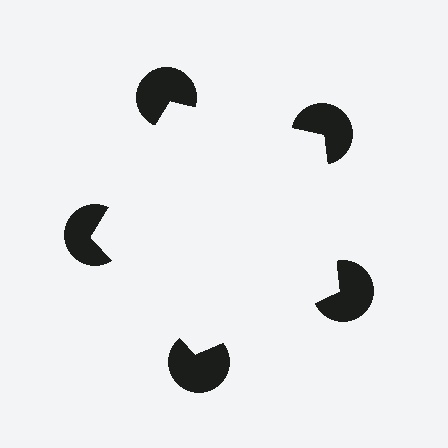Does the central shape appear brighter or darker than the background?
It typically appears slightly brighter than the background, even though no actual brightness change is drawn.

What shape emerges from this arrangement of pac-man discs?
An illusory pentagon — its edges are inferred from the aligned wedge cuts in the pac-man discs, not physically drawn.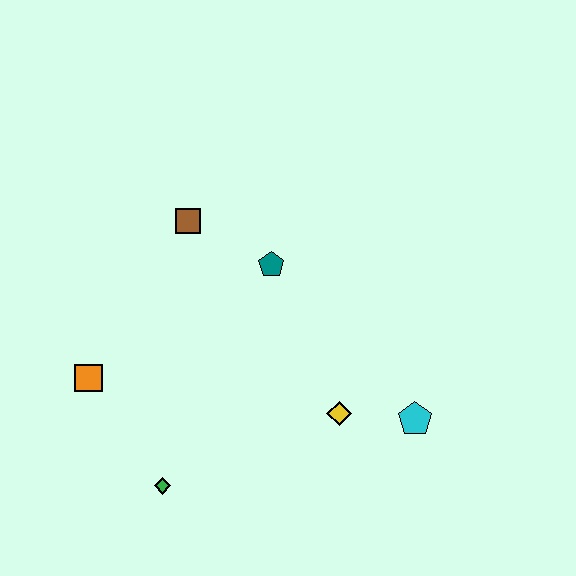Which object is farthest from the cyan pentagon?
The orange square is farthest from the cyan pentagon.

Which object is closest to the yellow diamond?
The cyan pentagon is closest to the yellow diamond.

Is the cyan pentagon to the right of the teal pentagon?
Yes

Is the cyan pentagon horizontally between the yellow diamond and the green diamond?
No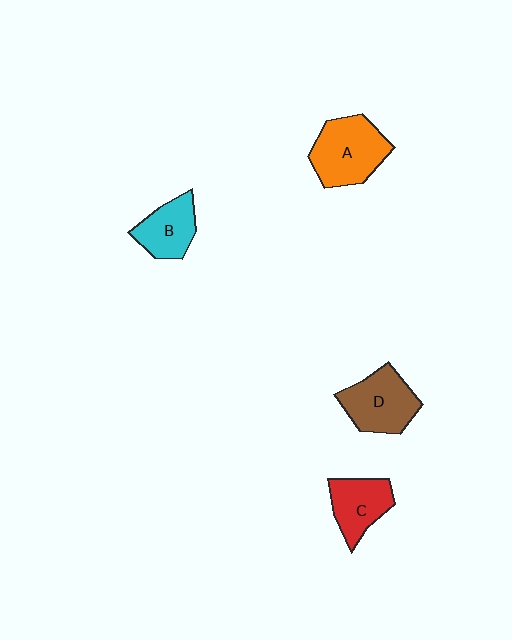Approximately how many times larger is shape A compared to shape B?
Approximately 1.5 times.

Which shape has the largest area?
Shape A (orange).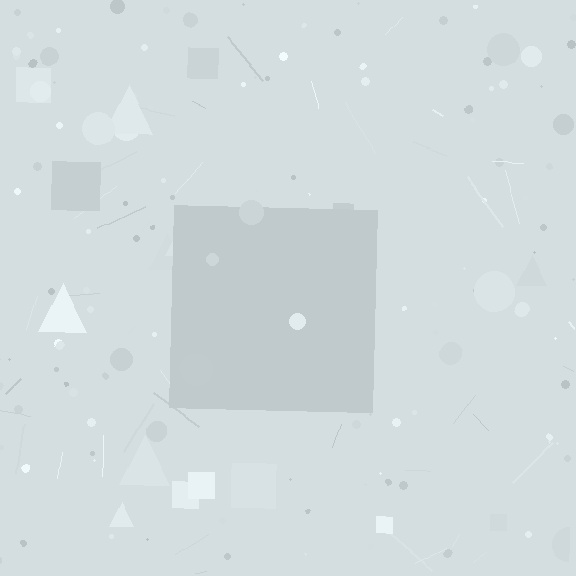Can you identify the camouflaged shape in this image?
The camouflaged shape is a square.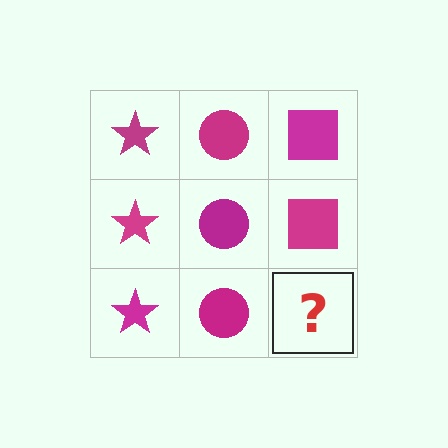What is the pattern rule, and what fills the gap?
The rule is that each column has a consistent shape. The gap should be filled with a magenta square.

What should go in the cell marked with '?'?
The missing cell should contain a magenta square.